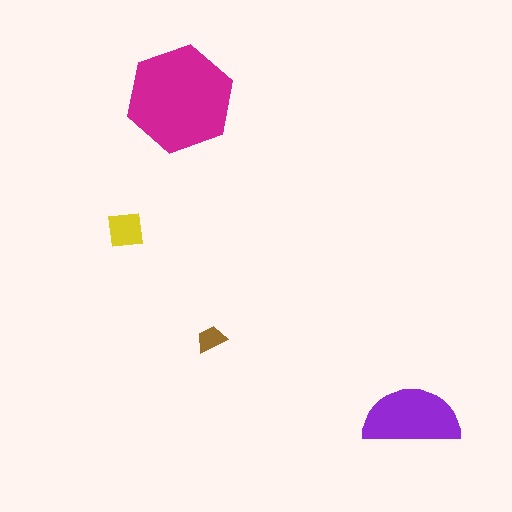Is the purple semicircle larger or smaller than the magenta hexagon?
Smaller.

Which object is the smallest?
The brown trapezoid.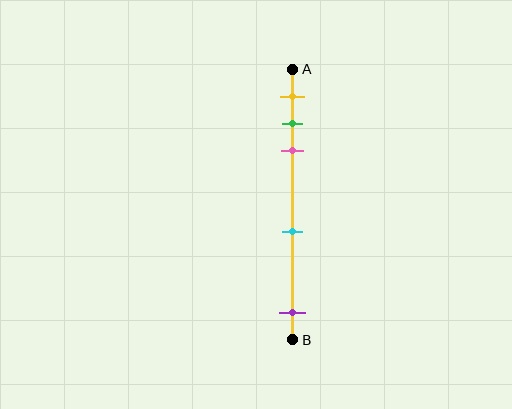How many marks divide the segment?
There are 5 marks dividing the segment.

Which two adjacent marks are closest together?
The green and pink marks are the closest adjacent pair.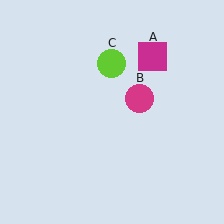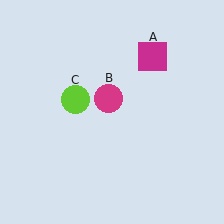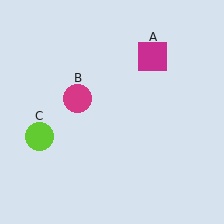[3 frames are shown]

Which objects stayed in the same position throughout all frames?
Magenta square (object A) remained stationary.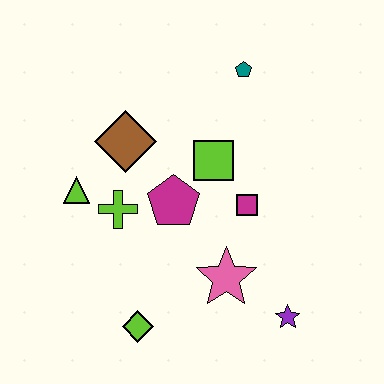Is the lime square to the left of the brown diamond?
No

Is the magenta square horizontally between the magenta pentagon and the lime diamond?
No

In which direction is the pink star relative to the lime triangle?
The pink star is to the right of the lime triangle.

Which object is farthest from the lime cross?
The purple star is farthest from the lime cross.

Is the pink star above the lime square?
No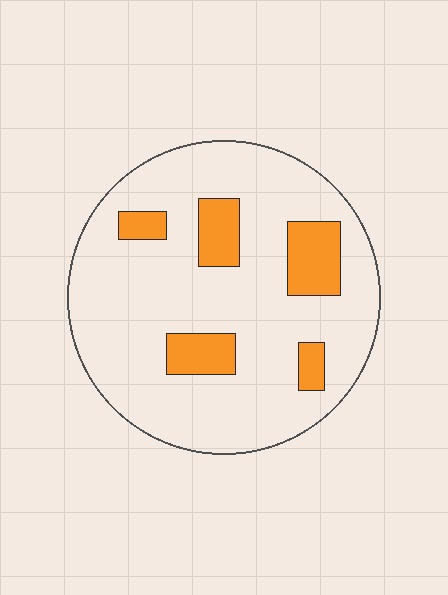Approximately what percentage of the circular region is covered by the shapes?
Approximately 15%.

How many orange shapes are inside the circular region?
5.